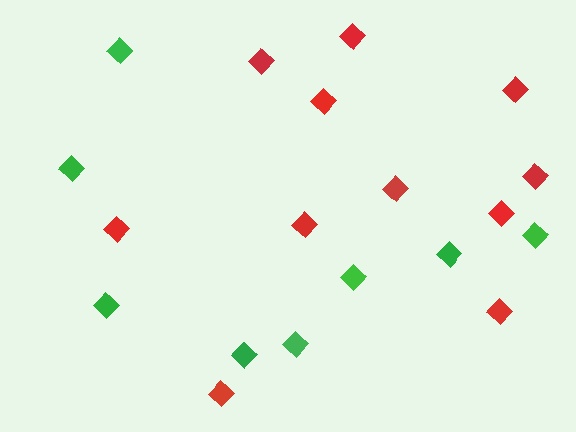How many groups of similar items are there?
There are 2 groups: one group of red diamonds (11) and one group of green diamonds (8).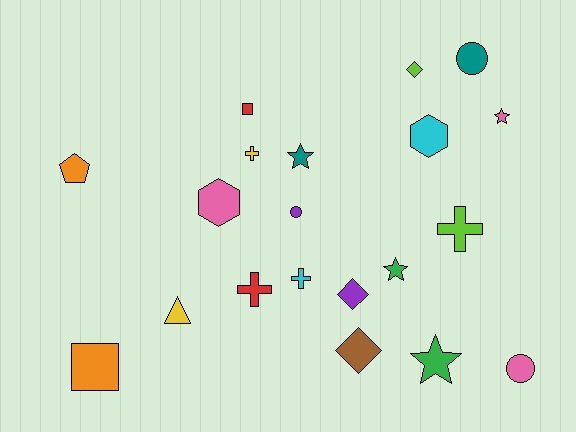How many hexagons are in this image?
There are 2 hexagons.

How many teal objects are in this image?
There are 2 teal objects.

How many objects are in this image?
There are 20 objects.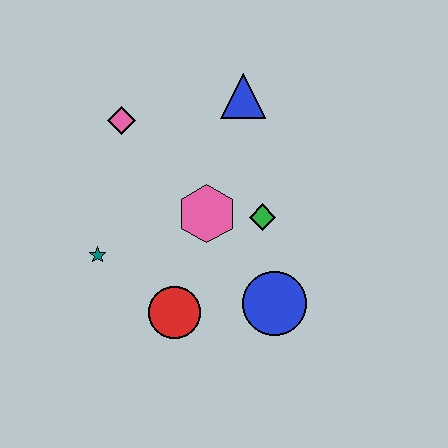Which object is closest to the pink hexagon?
The green diamond is closest to the pink hexagon.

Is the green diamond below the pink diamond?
Yes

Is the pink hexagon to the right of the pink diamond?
Yes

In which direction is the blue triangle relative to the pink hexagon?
The blue triangle is above the pink hexagon.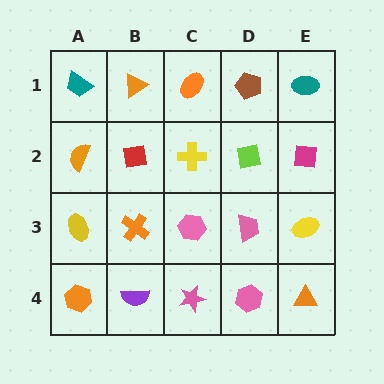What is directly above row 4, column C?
A pink hexagon.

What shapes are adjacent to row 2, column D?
A brown pentagon (row 1, column D), a pink trapezoid (row 3, column D), a yellow cross (row 2, column C), a magenta square (row 2, column E).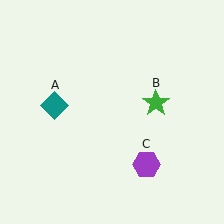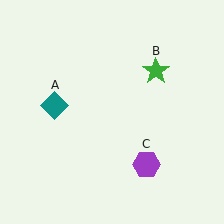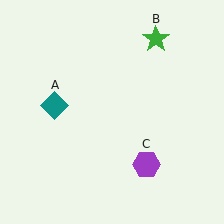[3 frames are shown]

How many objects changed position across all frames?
1 object changed position: green star (object B).